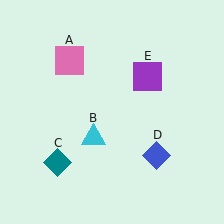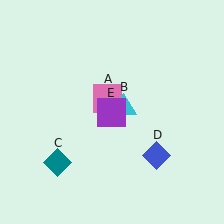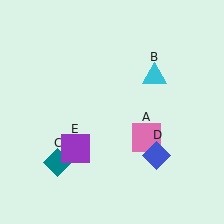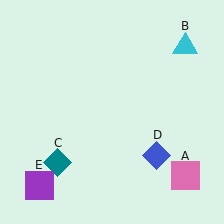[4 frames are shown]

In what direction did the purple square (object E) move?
The purple square (object E) moved down and to the left.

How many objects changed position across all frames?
3 objects changed position: pink square (object A), cyan triangle (object B), purple square (object E).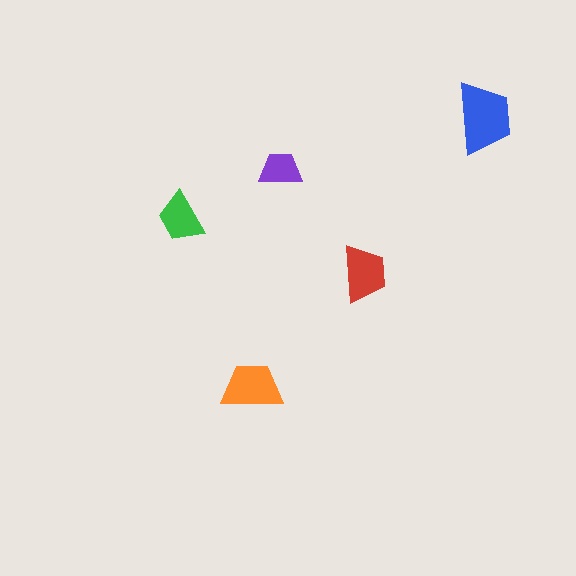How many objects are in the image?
There are 5 objects in the image.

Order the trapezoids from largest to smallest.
the blue one, the orange one, the red one, the green one, the purple one.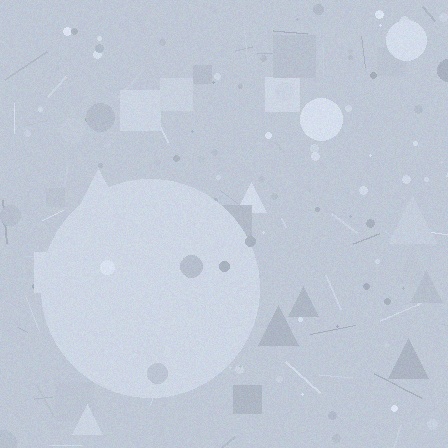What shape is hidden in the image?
A circle is hidden in the image.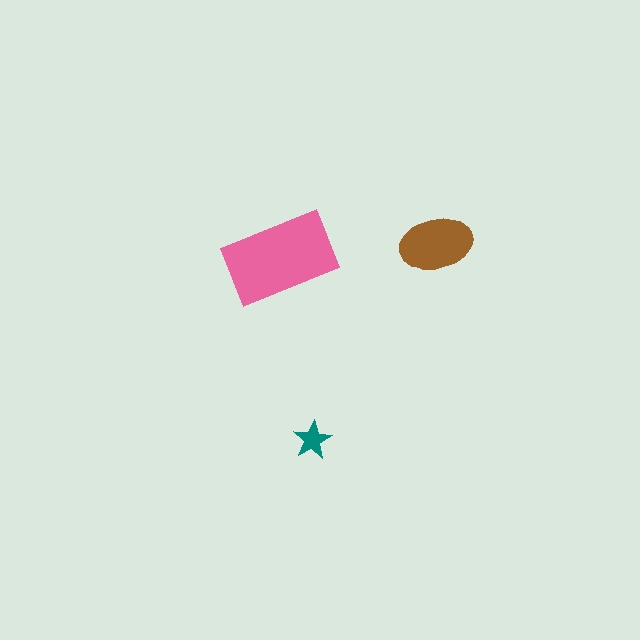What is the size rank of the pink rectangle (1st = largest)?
1st.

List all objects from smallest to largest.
The teal star, the brown ellipse, the pink rectangle.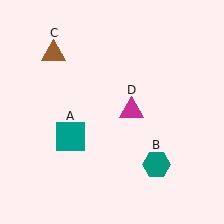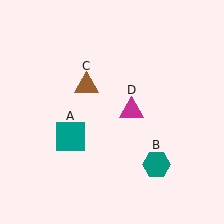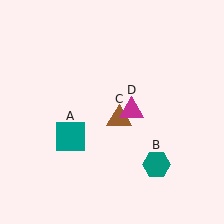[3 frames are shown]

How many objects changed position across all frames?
1 object changed position: brown triangle (object C).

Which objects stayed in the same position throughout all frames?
Teal square (object A) and teal hexagon (object B) and magenta triangle (object D) remained stationary.